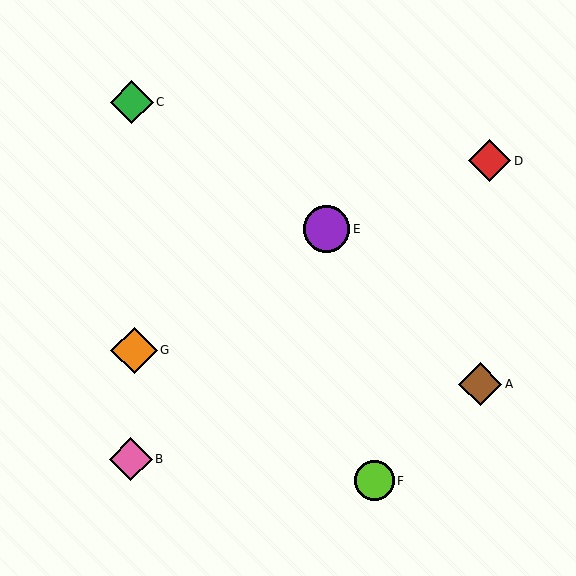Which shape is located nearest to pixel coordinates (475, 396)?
The brown diamond (labeled A) at (480, 384) is nearest to that location.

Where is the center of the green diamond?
The center of the green diamond is at (132, 102).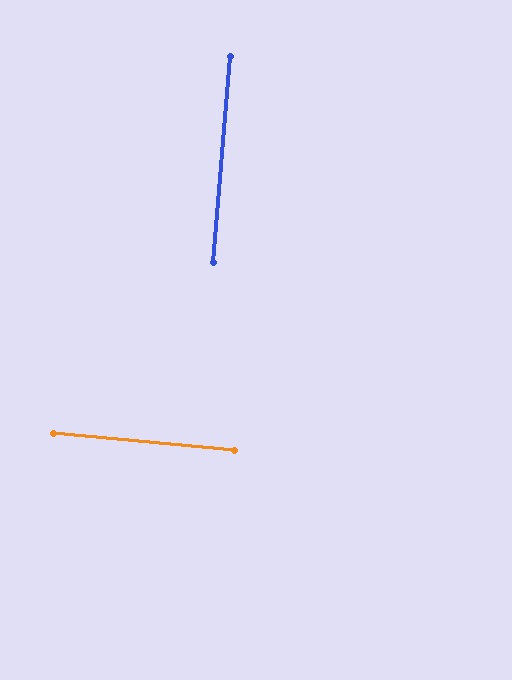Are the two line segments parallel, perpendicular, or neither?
Perpendicular — they meet at approximately 89°.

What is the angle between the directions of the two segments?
Approximately 89 degrees.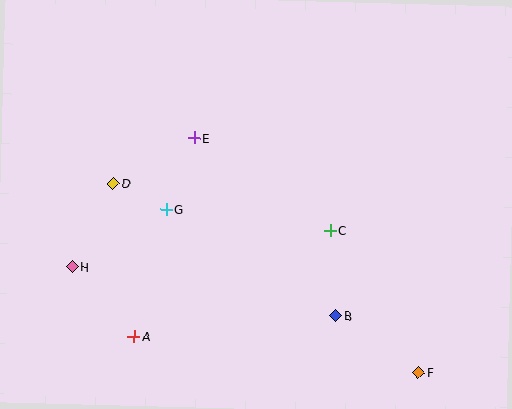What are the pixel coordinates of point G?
Point G is at (166, 210).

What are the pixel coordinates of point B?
Point B is at (336, 316).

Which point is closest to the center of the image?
Point C at (331, 231) is closest to the center.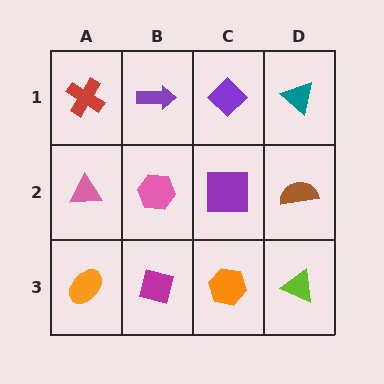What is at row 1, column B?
A purple arrow.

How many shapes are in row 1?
4 shapes.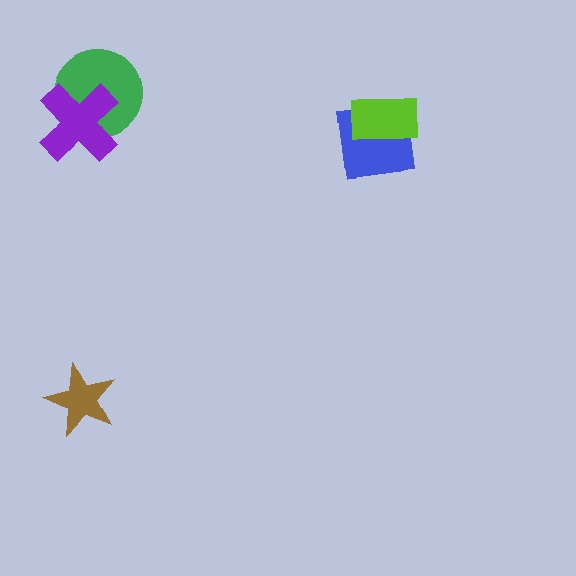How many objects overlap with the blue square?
1 object overlaps with the blue square.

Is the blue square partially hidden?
Yes, it is partially covered by another shape.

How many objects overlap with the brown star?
0 objects overlap with the brown star.